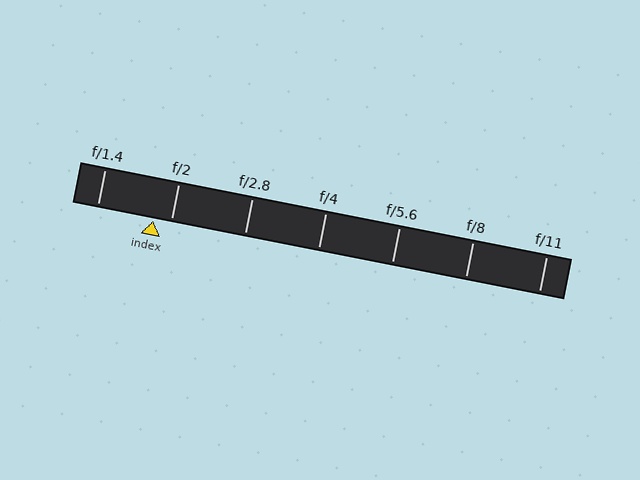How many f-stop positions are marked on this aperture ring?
There are 7 f-stop positions marked.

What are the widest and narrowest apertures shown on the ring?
The widest aperture shown is f/1.4 and the narrowest is f/11.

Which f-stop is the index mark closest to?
The index mark is closest to f/2.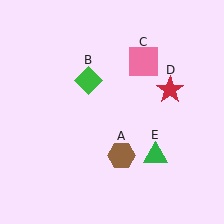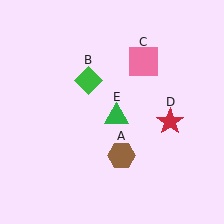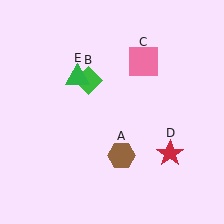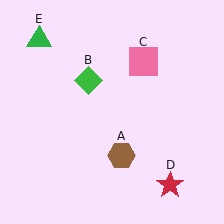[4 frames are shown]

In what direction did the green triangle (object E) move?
The green triangle (object E) moved up and to the left.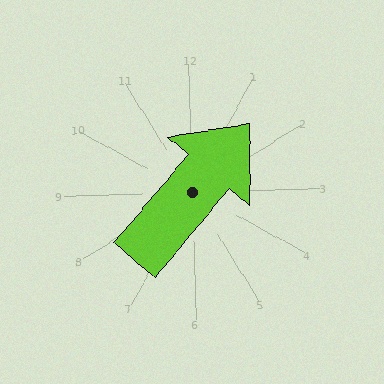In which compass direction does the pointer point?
Northeast.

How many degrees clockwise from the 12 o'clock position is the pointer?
Approximately 42 degrees.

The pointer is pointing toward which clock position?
Roughly 1 o'clock.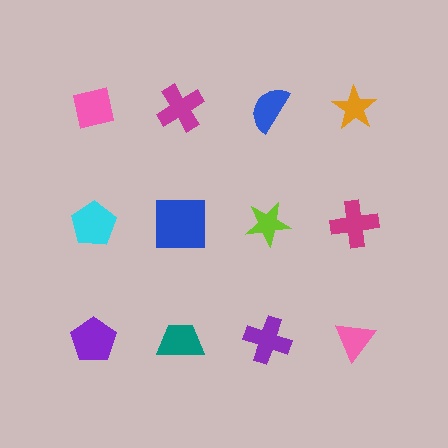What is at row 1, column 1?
A pink square.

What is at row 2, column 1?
A cyan pentagon.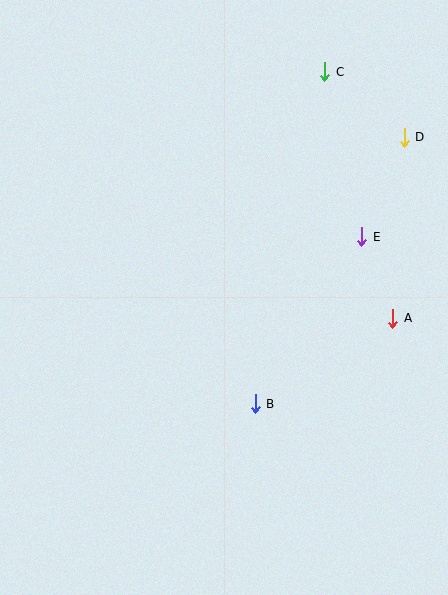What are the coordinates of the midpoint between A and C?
The midpoint between A and C is at (359, 195).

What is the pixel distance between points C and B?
The distance between C and B is 339 pixels.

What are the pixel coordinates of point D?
Point D is at (404, 137).